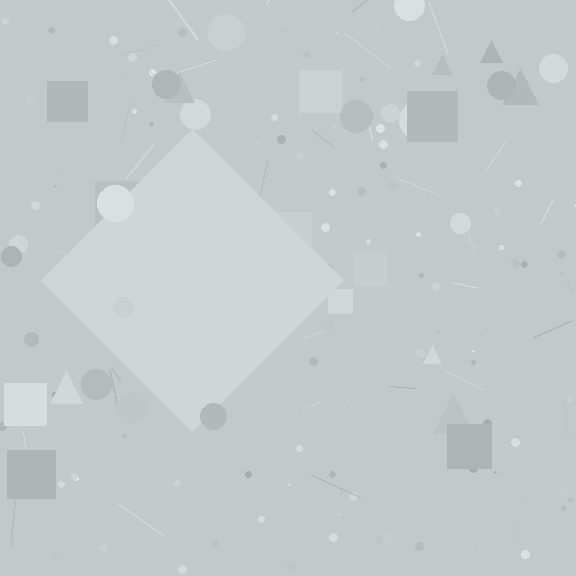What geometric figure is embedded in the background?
A diamond is embedded in the background.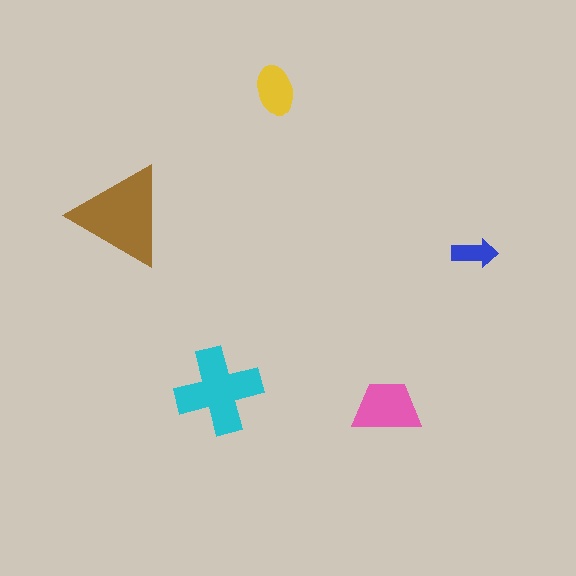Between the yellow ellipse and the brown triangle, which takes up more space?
The brown triangle.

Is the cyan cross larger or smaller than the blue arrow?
Larger.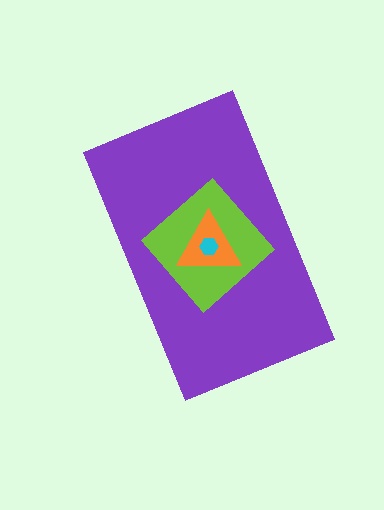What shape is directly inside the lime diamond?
The orange triangle.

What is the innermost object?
The cyan hexagon.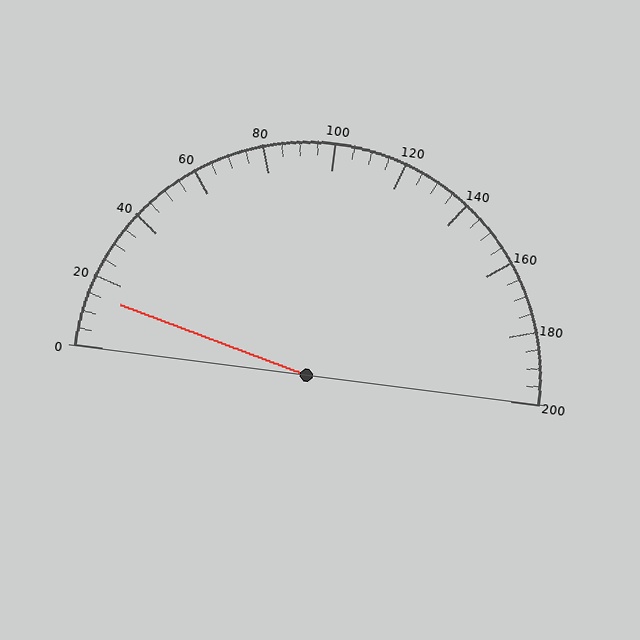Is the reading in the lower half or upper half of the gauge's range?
The reading is in the lower half of the range (0 to 200).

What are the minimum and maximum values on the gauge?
The gauge ranges from 0 to 200.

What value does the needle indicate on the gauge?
The needle indicates approximately 15.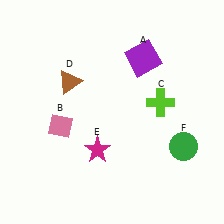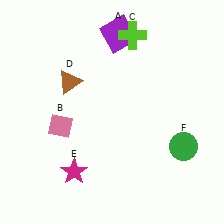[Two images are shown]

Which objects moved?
The objects that moved are: the purple square (A), the lime cross (C), the magenta star (E).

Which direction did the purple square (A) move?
The purple square (A) moved left.